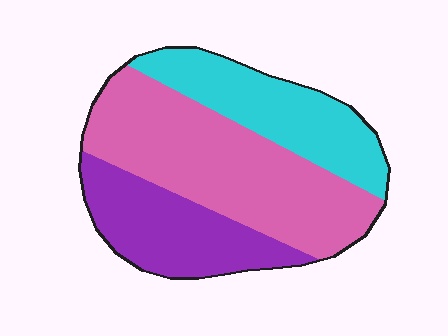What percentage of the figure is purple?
Purple covers 26% of the figure.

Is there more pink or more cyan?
Pink.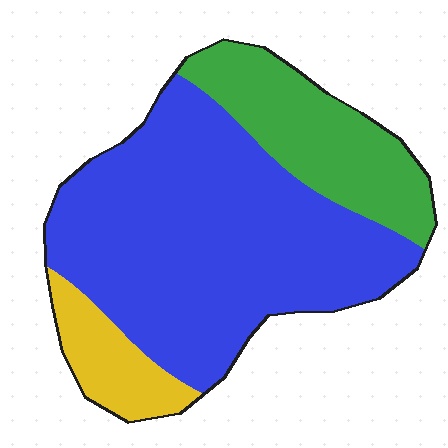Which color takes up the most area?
Blue, at roughly 65%.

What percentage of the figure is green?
Green takes up less than a quarter of the figure.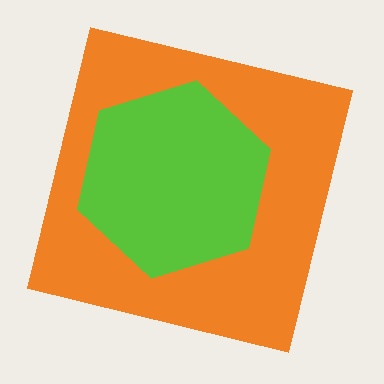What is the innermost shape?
The lime hexagon.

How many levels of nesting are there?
2.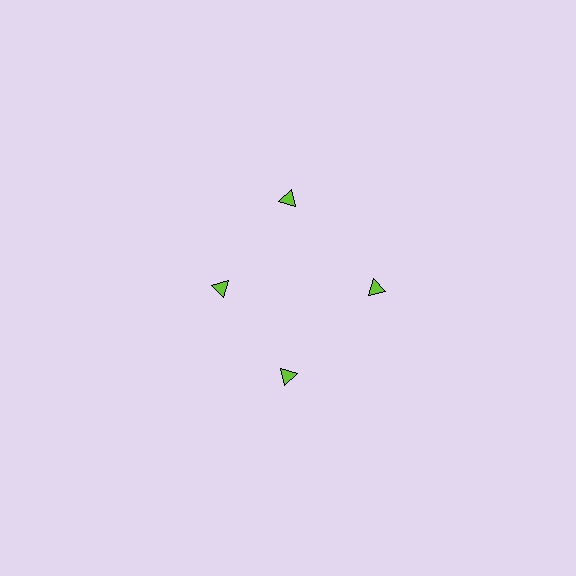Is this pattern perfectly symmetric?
No. The 4 lime triangles are arranged in a ring, but one element near the 9 o'clock position is pulled inward toward the center, breaking the 4-fold rotational symmetry.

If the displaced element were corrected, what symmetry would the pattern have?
It would have 4-fold rotational symmetry — the pattern would map onto itself every 90 degrees.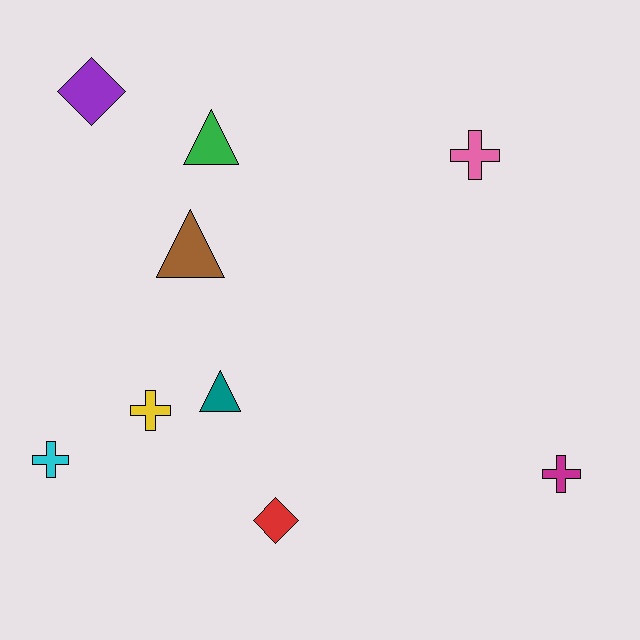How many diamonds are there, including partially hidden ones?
There are 2 diamonds.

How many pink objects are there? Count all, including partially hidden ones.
There is 1 pink object.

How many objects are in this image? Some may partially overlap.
There are 9 objects.